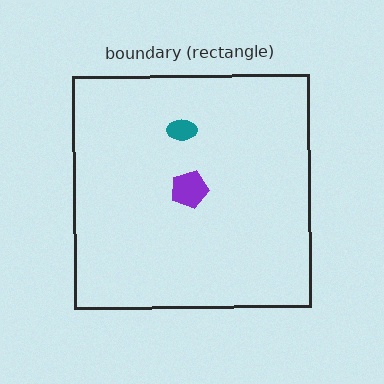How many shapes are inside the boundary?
2 inside, 0 outside.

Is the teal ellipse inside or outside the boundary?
Inside.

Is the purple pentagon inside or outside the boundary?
Inside.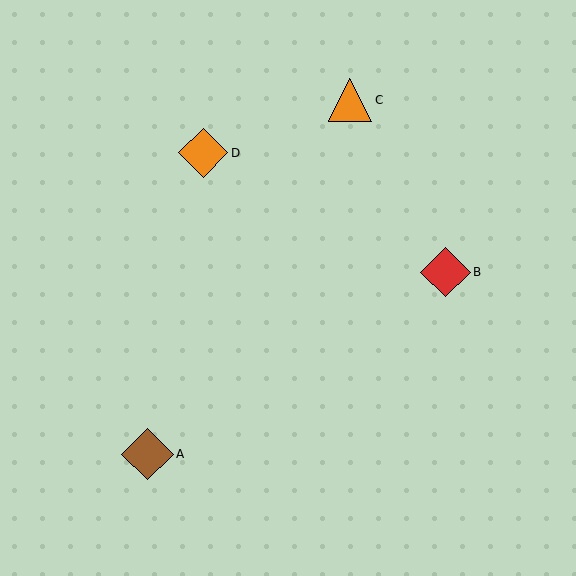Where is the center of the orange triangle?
The center of the orange triangle is at (350, 100).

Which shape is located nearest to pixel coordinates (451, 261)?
The red diamond (labeled B) at (445, 272) is nearest to that location.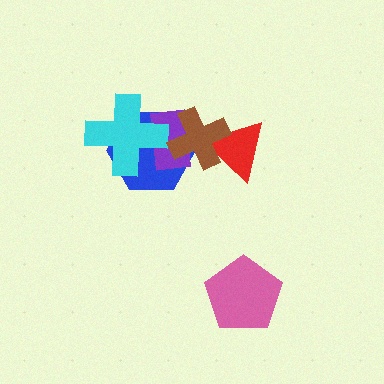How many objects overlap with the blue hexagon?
3 objects overlap with the blue hexagon.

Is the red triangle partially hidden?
Yes, it is partially covered by another shape.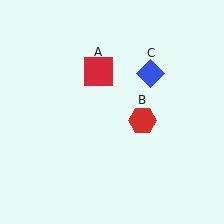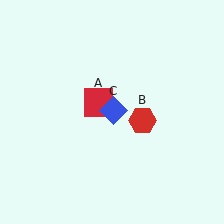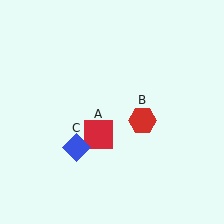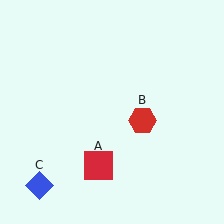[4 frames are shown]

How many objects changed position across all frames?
2 objects changed position: red square (object A), blue diamond (object C).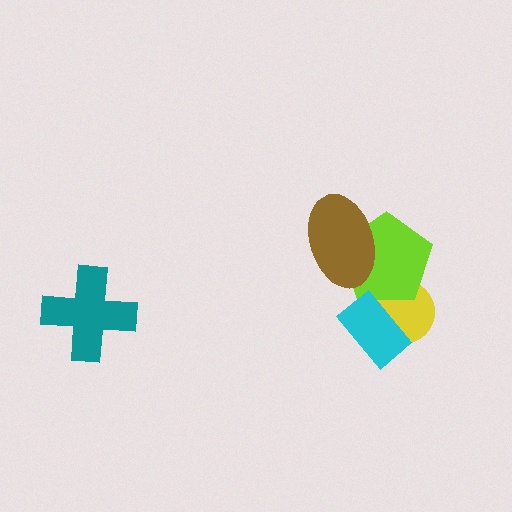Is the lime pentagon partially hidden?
Yes, it is partially covered by another shape.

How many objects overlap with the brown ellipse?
1 object overlaps with the brown ellipse.